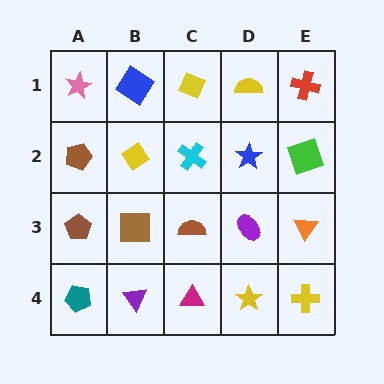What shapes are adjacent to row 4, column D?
A purple ellipse (row 3, column D), a magenta triangle (row 4, column C), a yellow cross (row 4, column E).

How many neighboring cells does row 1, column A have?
2.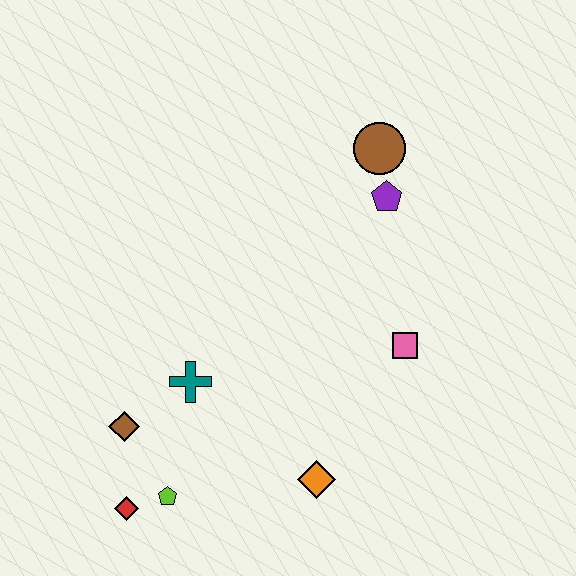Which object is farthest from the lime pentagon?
The brown circle is farthest from the lime pentagon.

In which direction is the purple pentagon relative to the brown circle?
The purple pentagon is below the brown circle.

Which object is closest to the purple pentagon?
The brown circle is closest to the purple pentagon.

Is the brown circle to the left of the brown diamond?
No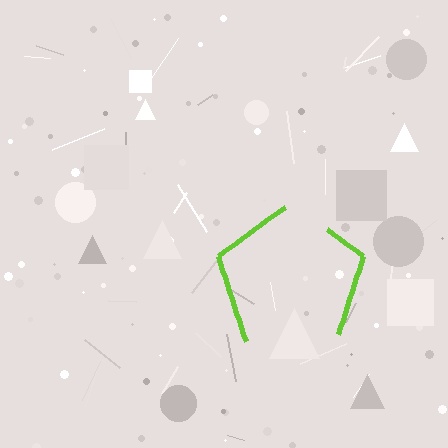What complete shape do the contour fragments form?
The contour fragments form a pentagon.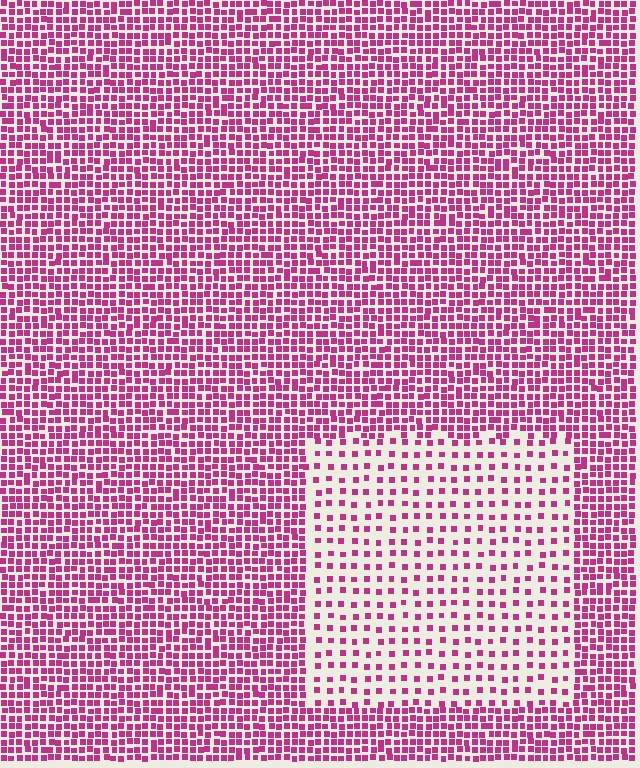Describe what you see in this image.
The image contains small magenta elements arranged at two different densities. A rectangle-shaped region is visible where the elements are less densely packed than the surrounding area.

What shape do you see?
I see a rectangle.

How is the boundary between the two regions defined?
The boundary is defined by a change in element density (approximately 2.5x ratio). All elements are the same color, size, and shape.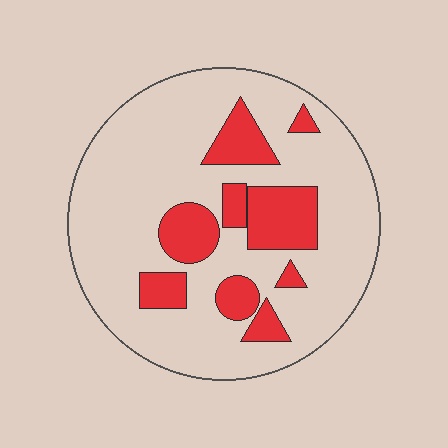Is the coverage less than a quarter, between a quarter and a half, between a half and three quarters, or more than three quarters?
Less than a quarter.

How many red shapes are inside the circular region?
9.